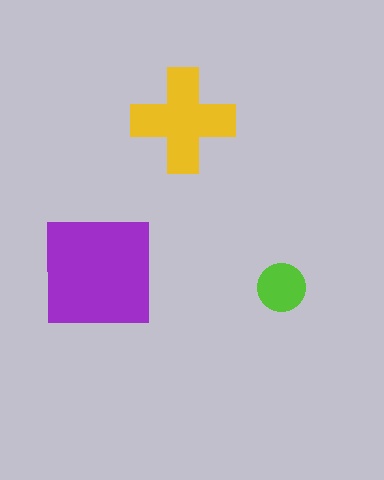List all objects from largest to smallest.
The purple square, the yellow cross, the lime circle.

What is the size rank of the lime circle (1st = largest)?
3rd.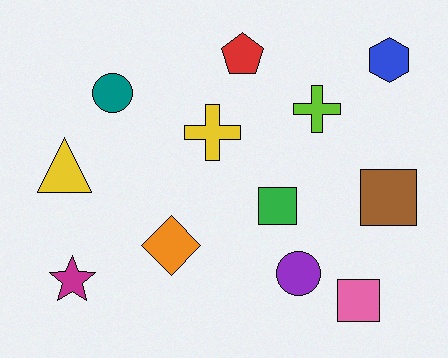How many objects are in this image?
There are 12 objects.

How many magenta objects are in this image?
There is 1 magenta object.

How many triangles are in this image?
There is 1 triangle.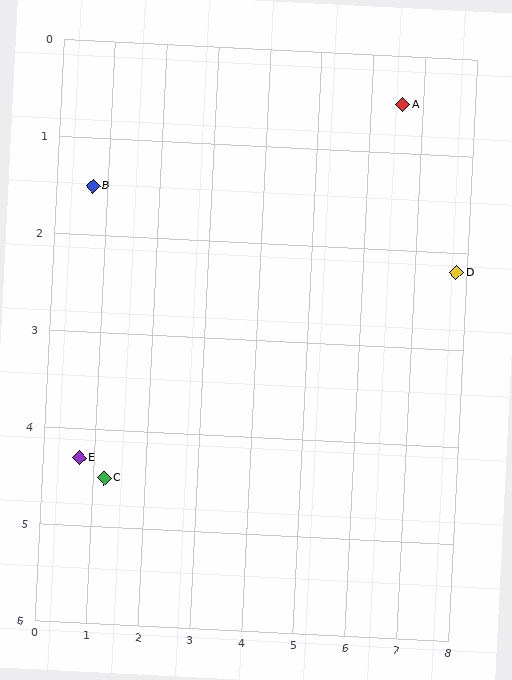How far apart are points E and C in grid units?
Points E and C are about 0.5 grid units apart.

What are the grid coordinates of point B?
Point B is at approximately (0.7, 1.5).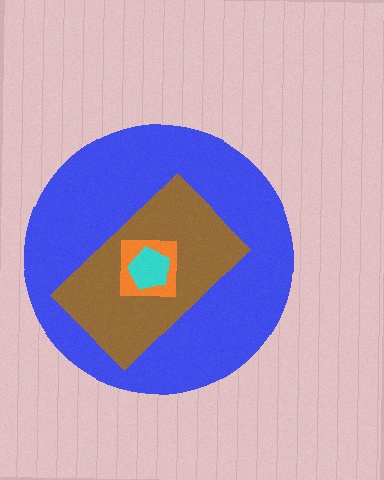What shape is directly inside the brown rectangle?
The orange square.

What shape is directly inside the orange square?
The cyan pentagon.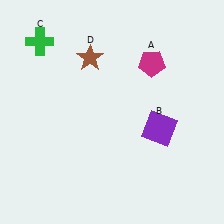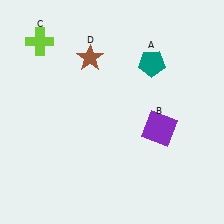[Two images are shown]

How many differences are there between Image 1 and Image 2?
There are 2 differences between the two images.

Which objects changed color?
A changed from magenta to teal. C changed from green to lime.